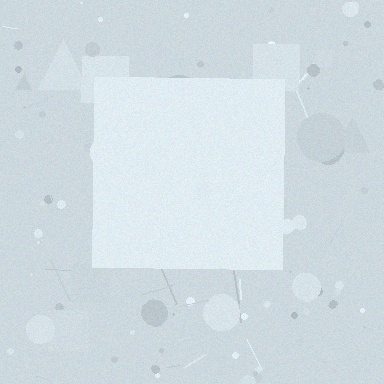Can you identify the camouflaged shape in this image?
The camouflaged shape is a square.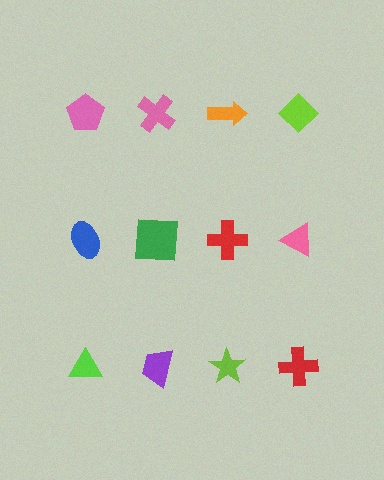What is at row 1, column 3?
An orange arrow.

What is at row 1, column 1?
A pink pentagon.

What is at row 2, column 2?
A green square.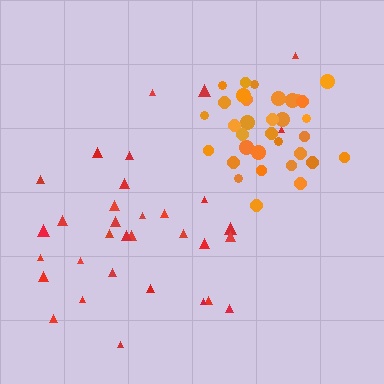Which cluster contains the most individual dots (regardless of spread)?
Orange (34).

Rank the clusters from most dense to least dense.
orange, red.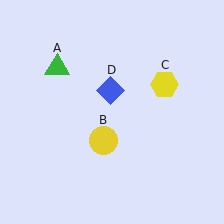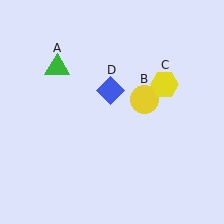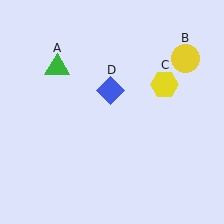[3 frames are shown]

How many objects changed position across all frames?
1 object changed position: yellow circle (object B).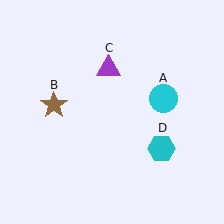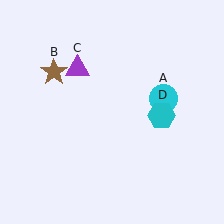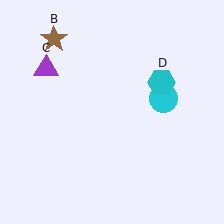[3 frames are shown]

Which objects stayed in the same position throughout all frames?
Cyan circle (object A) remained stationary.